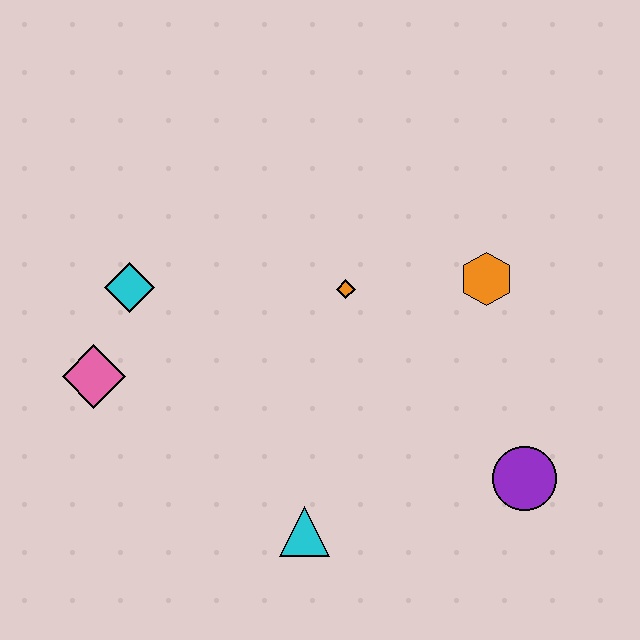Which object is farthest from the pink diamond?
The purple circle is farthest from the pink diamond.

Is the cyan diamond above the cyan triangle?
Yes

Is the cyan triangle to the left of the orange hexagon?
Yes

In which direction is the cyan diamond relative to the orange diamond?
The cyan diamond is to the left of the orange diamond.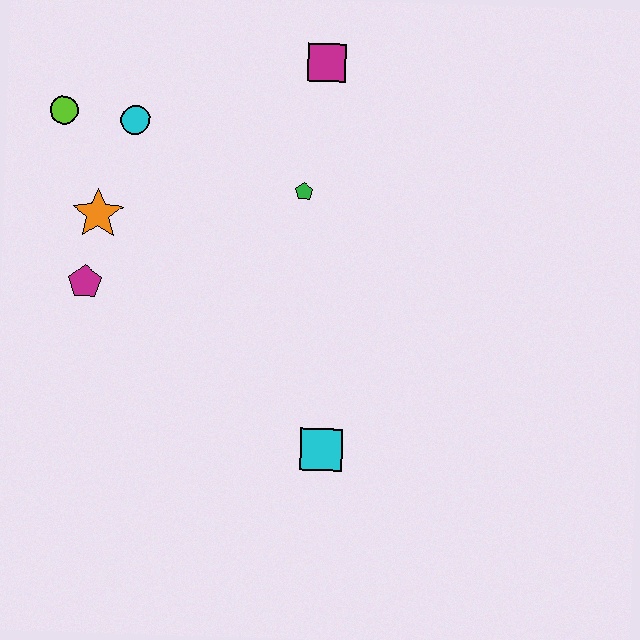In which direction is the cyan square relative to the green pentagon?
The cyan square is below the green pentagon.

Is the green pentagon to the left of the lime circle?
No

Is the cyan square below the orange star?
Yes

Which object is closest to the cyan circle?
The lime circle is closest to the cyan circle.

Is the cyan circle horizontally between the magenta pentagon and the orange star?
No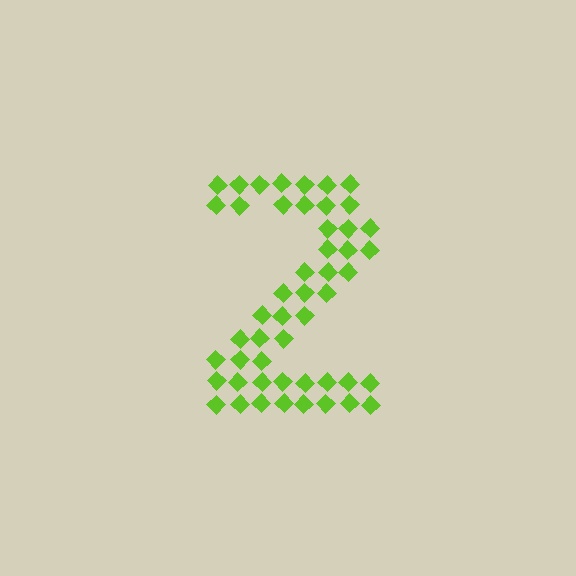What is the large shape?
The large shape is the digit 2.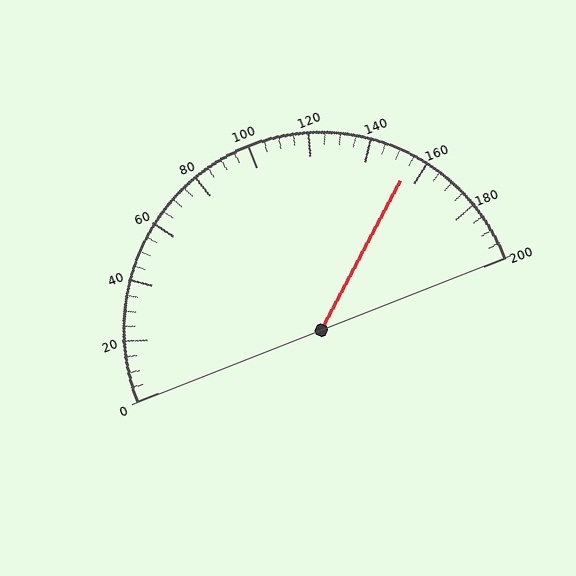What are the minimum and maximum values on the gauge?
The gauge ranges from 0 to 200.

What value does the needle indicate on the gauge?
The needle indicates approximately 155.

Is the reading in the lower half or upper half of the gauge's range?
The reading is in the upper half of the range (0 to 200).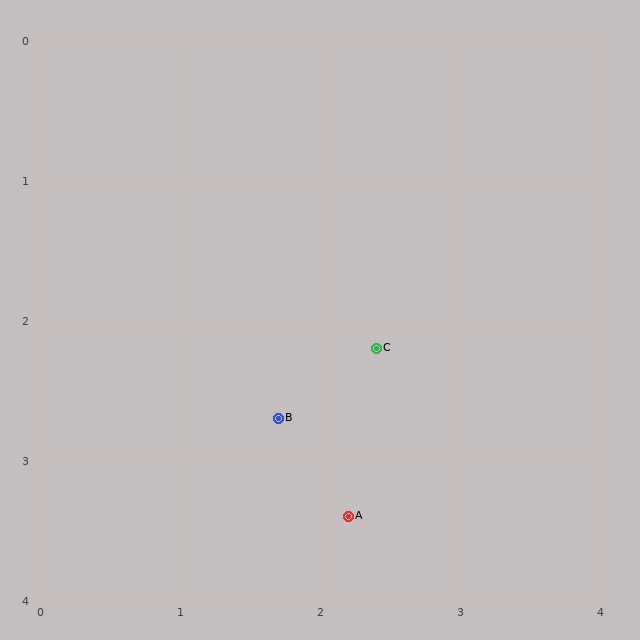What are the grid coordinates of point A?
Point A is at approximately (2.2, 3.4).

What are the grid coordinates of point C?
Point C is at approximately (2.4, 2.2).